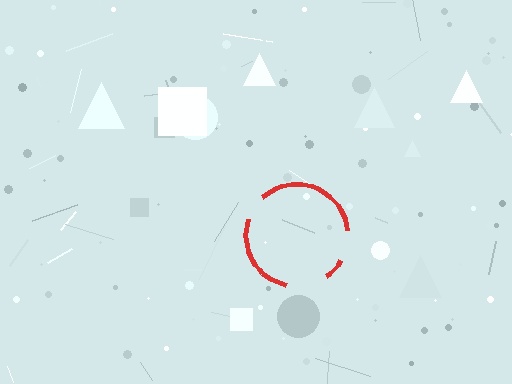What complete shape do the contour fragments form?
The contour fragments form a circle.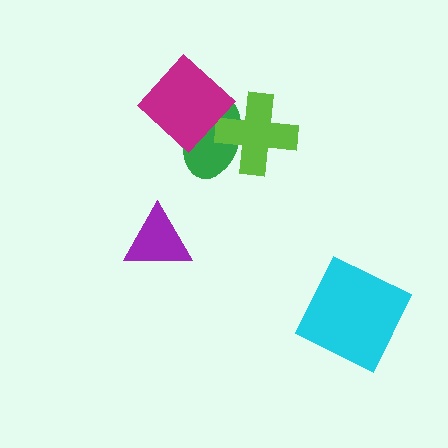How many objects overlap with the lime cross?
2 objects overlap with the lime cross.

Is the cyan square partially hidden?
No, no other shape covers it.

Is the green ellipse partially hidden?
Yes, it is partially covered by another shape.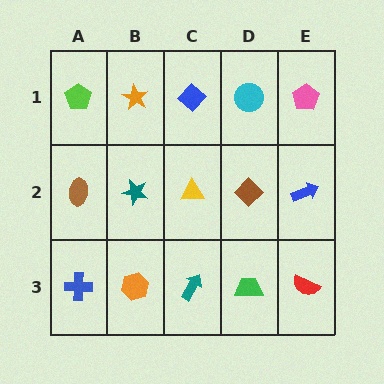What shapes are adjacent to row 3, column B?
A teal star (row 2, column B), a blue cross (row 3, column A), a teal arrow (row 3, column C).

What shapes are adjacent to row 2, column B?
An orange star (row 1, column B), an orange hexagon (row 3, column B), a brown ellipse (row 2, column A), a yellow triangle (row 2, column C).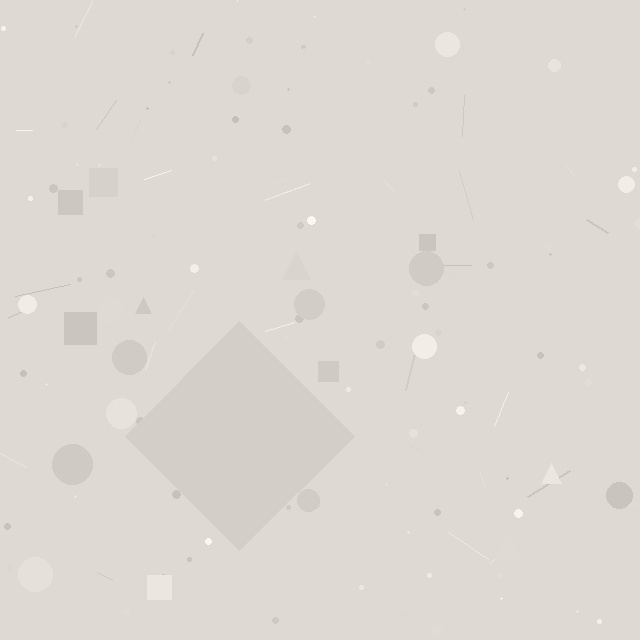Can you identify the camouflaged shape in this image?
The camouflaged shape is a diamond.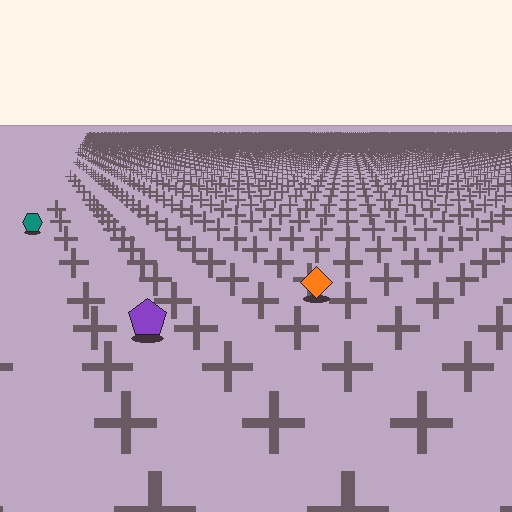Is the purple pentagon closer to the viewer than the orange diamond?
Yes. The purple pentagon is closer — you can tell from the texture gradient: the ground texture is coarser near it.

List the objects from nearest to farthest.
From nearest to farthest: the purple pentagon, the orange diamond, the teal hexagon.